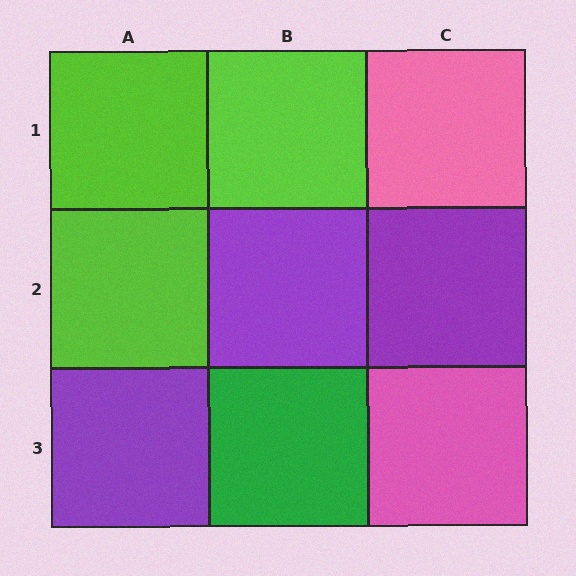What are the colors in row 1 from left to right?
Lime, lime, pink.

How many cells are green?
1 cell is green.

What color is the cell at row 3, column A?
Purple.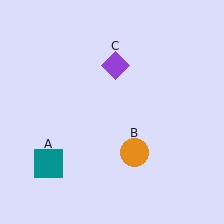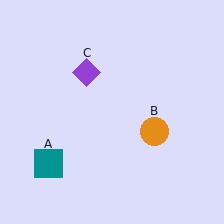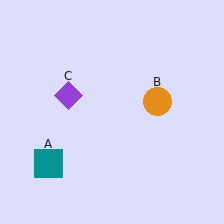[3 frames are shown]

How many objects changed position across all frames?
2 objects changed position: orange circle (object B), purple diamond (object C).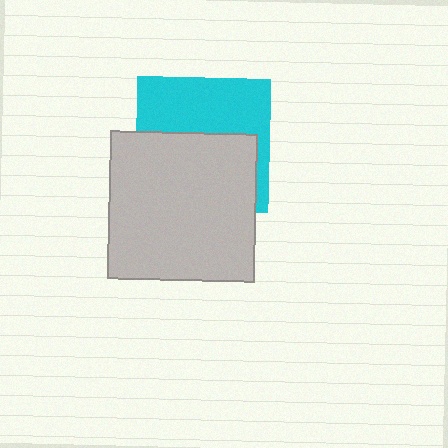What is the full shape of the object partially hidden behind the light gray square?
The partially hidden object is a cyan square.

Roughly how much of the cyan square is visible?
About half of it is visible (roughly 47%).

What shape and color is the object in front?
The object in front is a light gray square.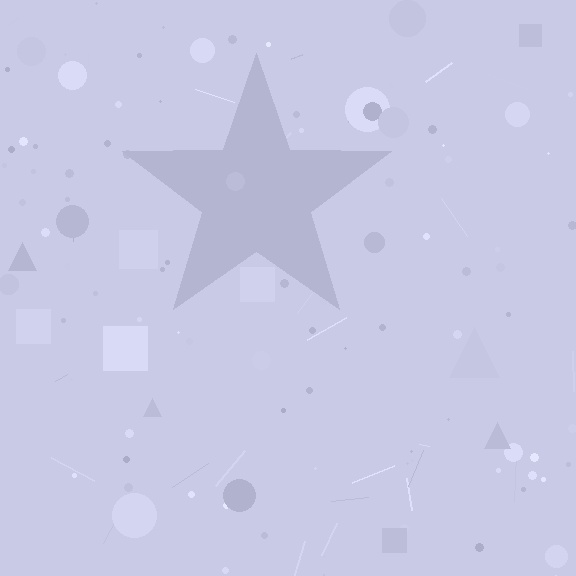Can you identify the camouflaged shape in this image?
The camouflaged shape is a star.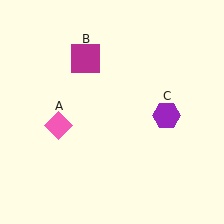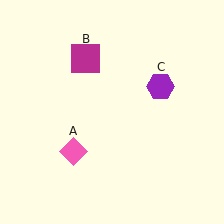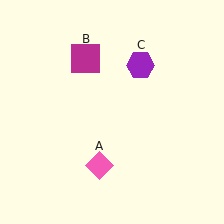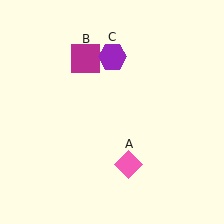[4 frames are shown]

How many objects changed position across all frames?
2 objects changed position: pink diamond (object A), purple hexagon (object C).